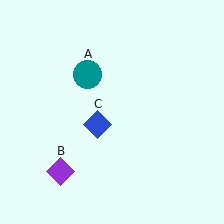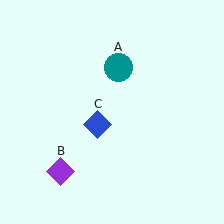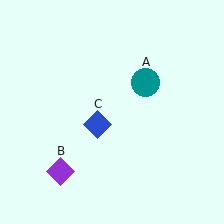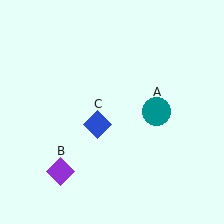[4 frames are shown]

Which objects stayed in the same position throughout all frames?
Purple diamond (object B) and blue diamond (object C) remained stationary.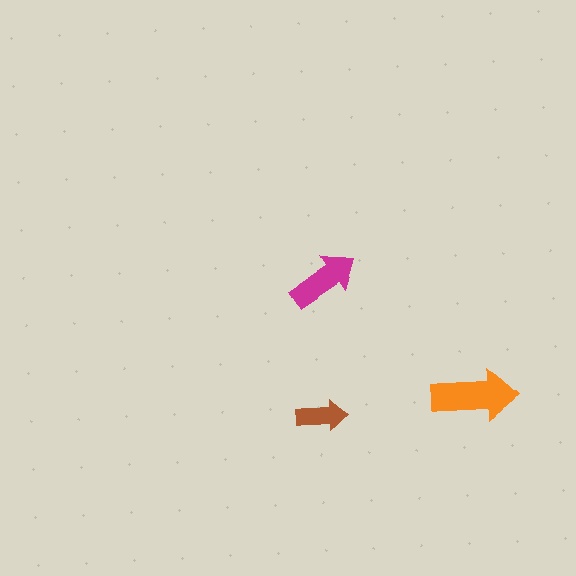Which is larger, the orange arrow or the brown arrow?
The orange one.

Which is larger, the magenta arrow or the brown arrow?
The magenta one.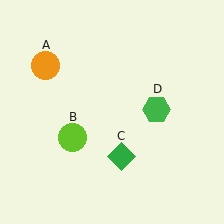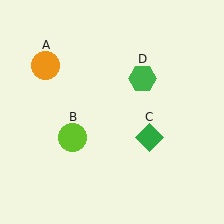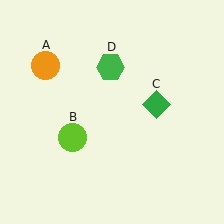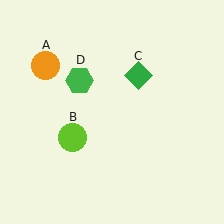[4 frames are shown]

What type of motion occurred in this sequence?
The green diamond (object C), green hexagon (object D) rotated counterclockwise around the center of the scene.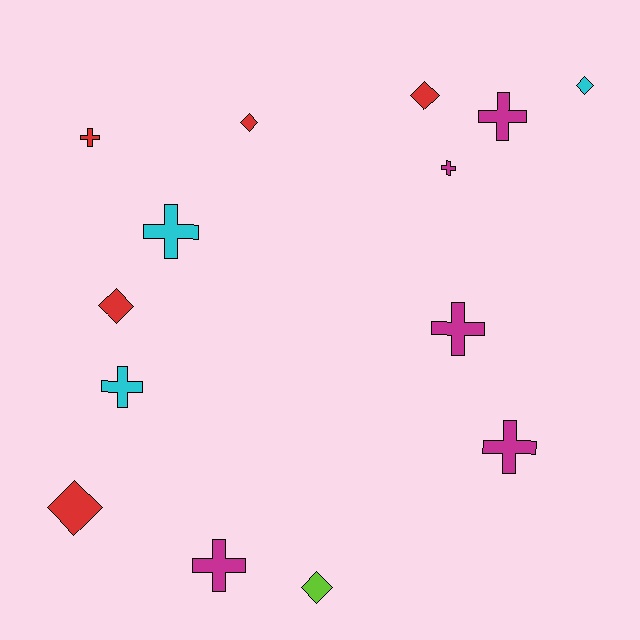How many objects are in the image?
There are 14 objects.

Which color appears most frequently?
Red, with 5 objects.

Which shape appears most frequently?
Cross, with 8 objects.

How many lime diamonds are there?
There is 1 lime diamond.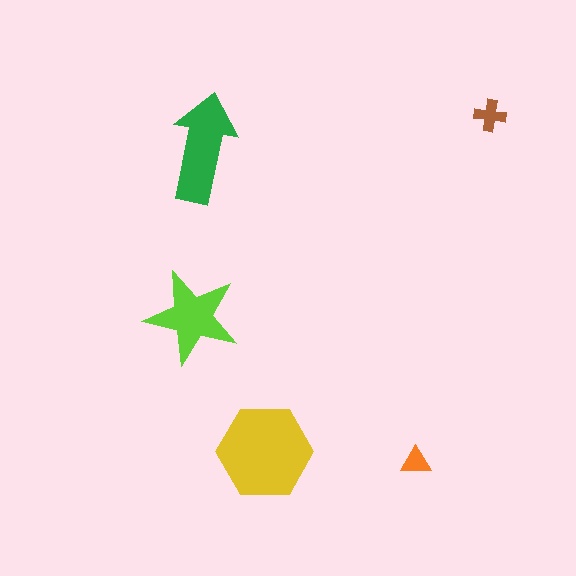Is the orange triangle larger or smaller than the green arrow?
Smaller.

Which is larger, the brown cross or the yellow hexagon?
The yellow hexagon.